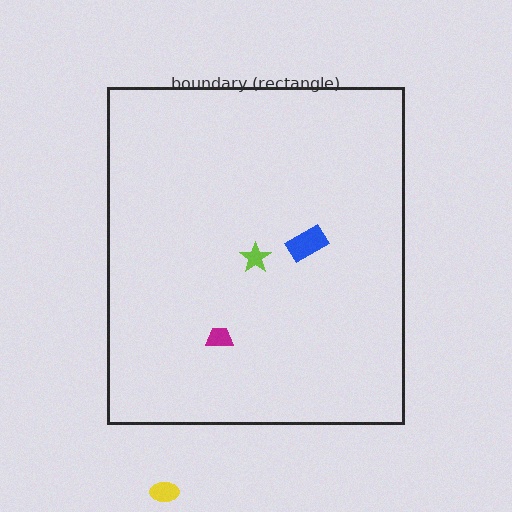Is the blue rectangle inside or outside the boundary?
Inside.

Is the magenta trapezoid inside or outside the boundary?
Inside.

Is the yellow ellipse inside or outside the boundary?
Outside.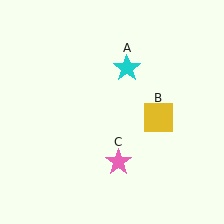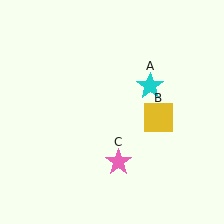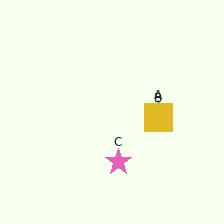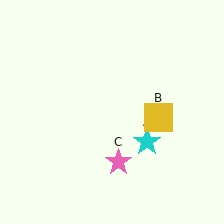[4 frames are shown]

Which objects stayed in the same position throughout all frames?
Yellow square (object B) and pink star (object C) remained stationary.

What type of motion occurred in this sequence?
The cyan star (object A) rotated clockwise around the center of the scene.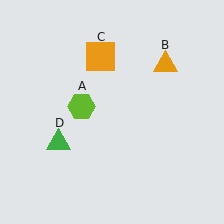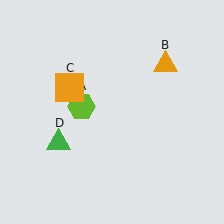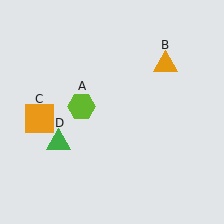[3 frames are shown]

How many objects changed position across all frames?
1 object changed position: orange square (object C).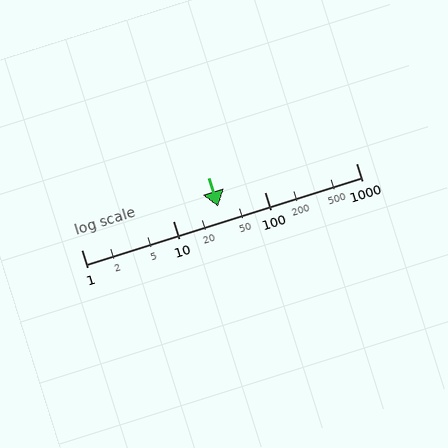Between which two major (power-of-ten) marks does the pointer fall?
The pointer is between 10 and 100.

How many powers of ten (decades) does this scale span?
The scale spans 3 decades, from 1 to 1000.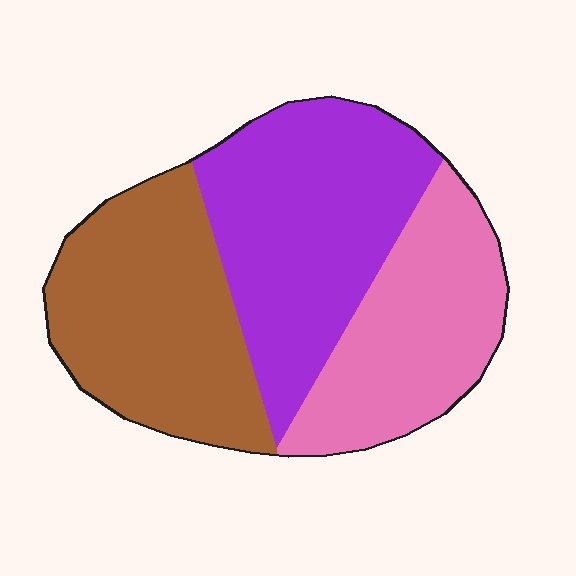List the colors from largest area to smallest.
From largest to smallest: purple, brown, pink.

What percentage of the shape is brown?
Brown takes up about one third (1/3) of the shape.